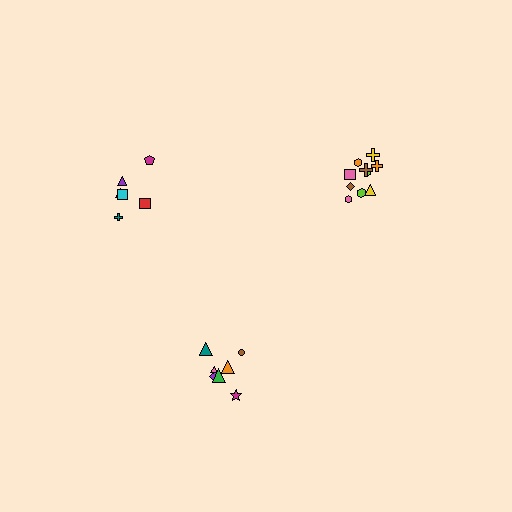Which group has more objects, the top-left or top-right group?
The top-right group.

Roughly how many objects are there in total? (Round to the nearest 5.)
Roughly 25 objects in total.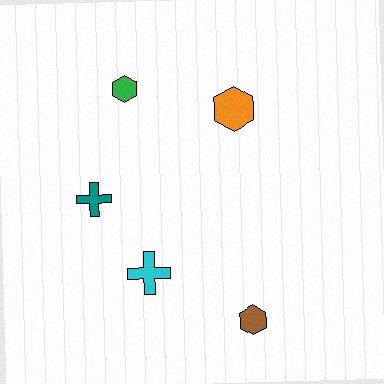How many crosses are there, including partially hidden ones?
There are 2 crosses.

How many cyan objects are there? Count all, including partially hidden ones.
There is 1 cyan object.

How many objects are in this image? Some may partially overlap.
There are 5 objects.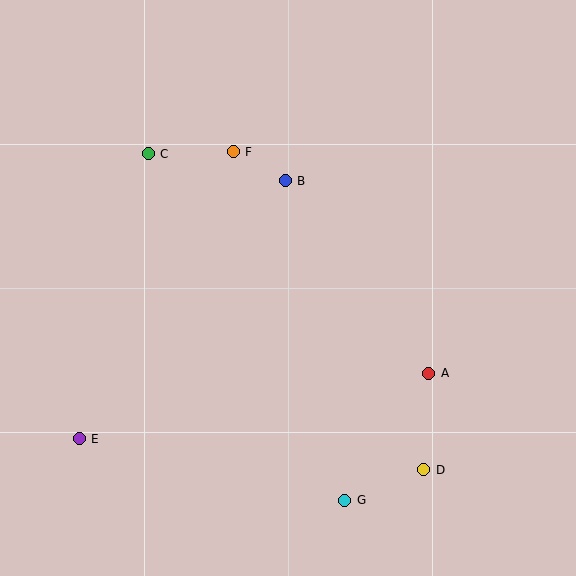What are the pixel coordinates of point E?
Point E is at (79, 439).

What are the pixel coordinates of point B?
Point B is at (285, 181).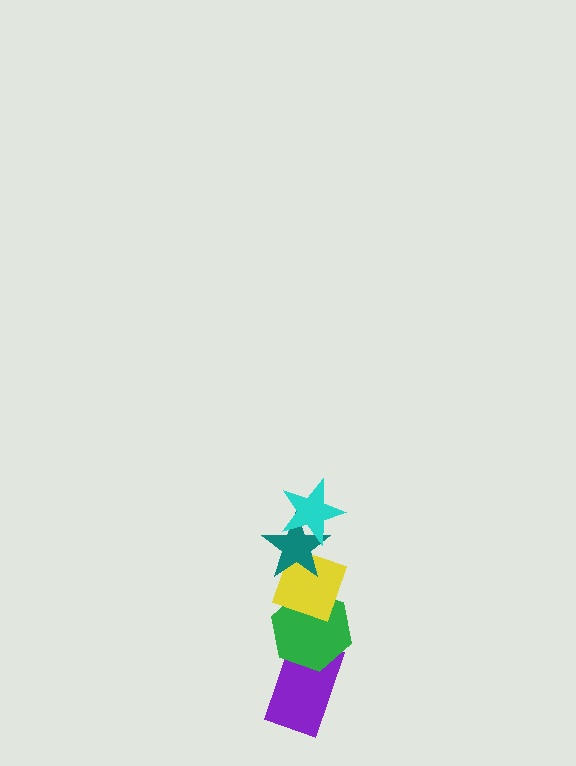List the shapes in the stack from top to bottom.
From top to bottom: the cyan star, the teal star, the yellow diamond, the green hexagon, the purple rectangle.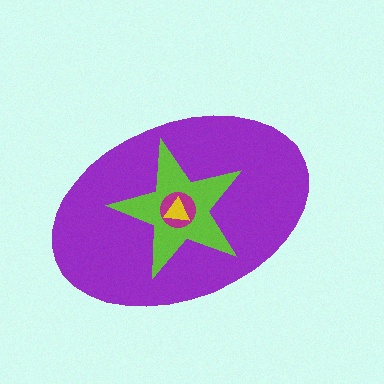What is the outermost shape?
The purple ellipse.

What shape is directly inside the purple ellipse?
The lime star.